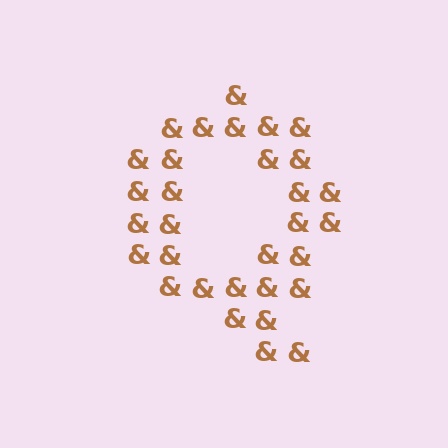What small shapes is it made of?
It is made of small ampersands.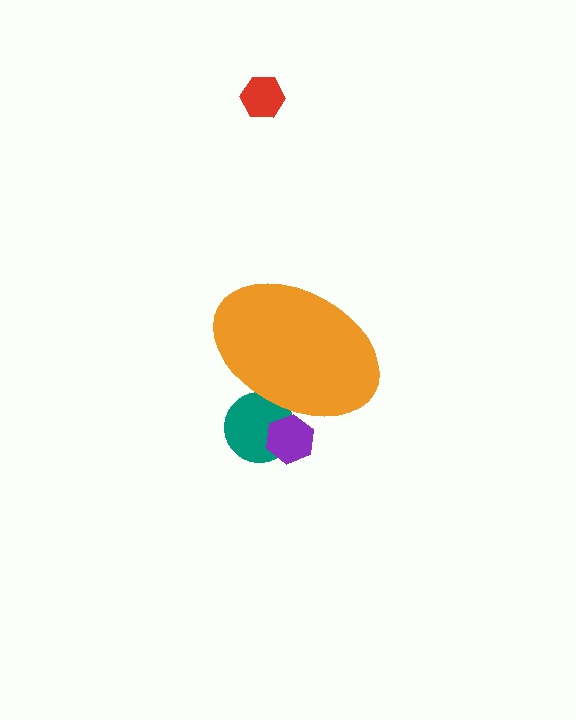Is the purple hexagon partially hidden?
Yes, the purple hexagon is partially hidden behind the orange ellipse.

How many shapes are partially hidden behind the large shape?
2 shapes are partially hidden.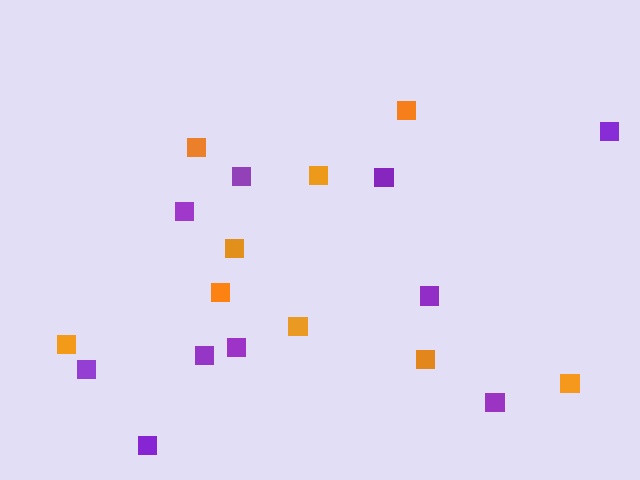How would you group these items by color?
There are 2 groups: one group of purple squares (10) and one group of orange squares (9).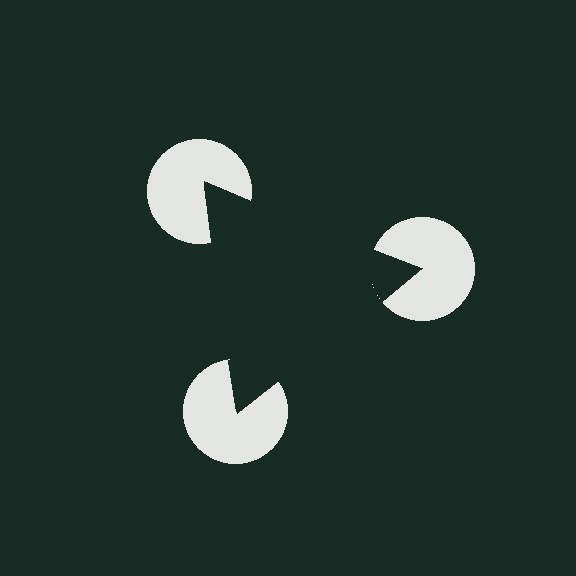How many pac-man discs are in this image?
There are 3 — one at each vertex of the illusory triangle.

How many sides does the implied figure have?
3 sides.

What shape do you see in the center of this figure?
An illusory triangle — its edges are inferred from the aligned wedge cuts in the pac-man discs, not physically drawn.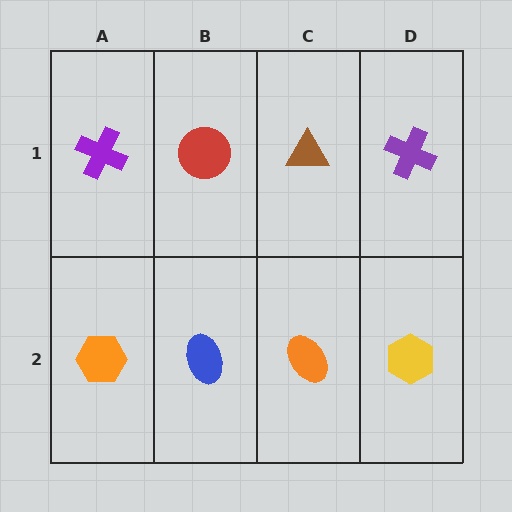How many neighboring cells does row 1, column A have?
2.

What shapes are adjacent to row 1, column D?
A yellow hexagon (row 2, column D), a brown triangle (row 1, column C).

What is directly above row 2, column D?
A purple cross.